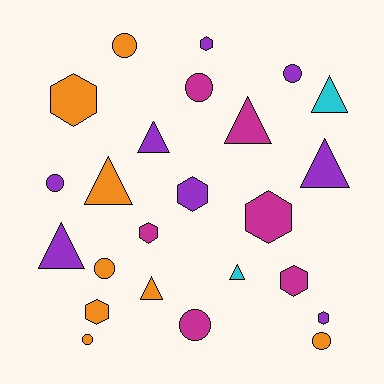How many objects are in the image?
There are 24 objects.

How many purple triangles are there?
There are 3 purple triangles.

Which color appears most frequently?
Purple, with 8 objects.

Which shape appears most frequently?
Hexagon, with 8 objects.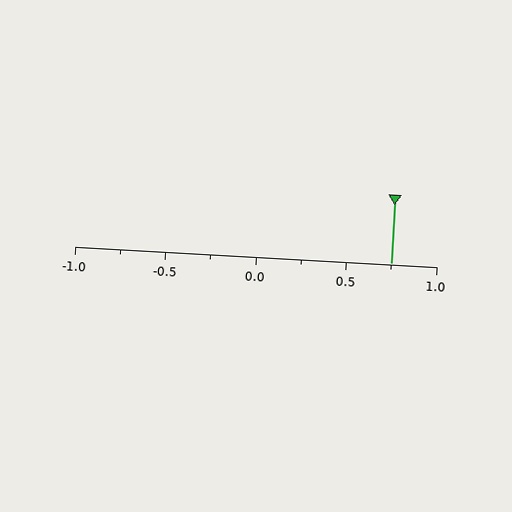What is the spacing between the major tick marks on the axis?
The major ticks are spaced 0.5 apart.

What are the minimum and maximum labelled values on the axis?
The axis runs from -1.0 to 1.0.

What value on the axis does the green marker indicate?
The marker indicates approximately 0.75.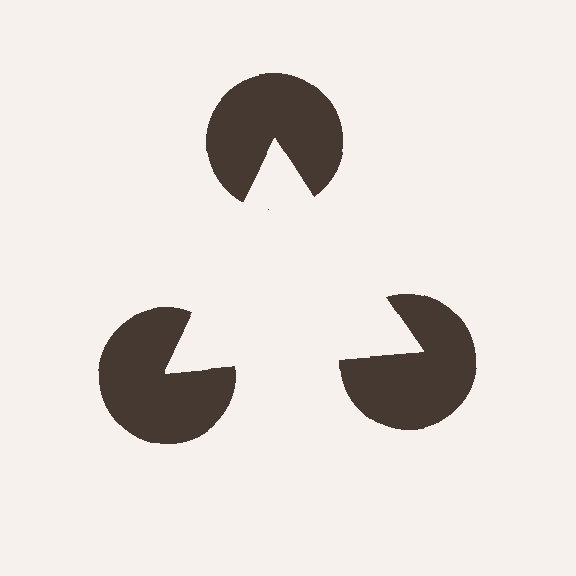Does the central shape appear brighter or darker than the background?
It typically appears slightly brighter than the background, even though no actual brightness change is drawn.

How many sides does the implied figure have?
3 sides.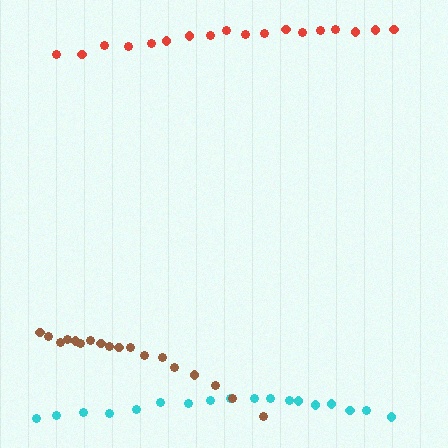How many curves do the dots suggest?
There are 3 distinct paths.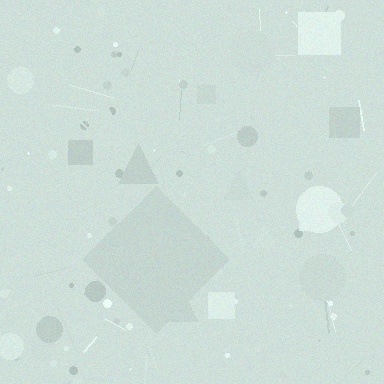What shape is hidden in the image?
A diamond is hidden in the image.